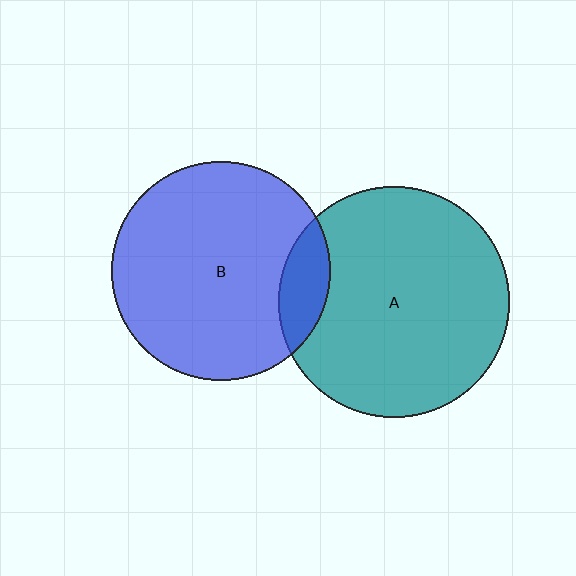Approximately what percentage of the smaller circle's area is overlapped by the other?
Approximately 10%.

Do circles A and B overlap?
Yes.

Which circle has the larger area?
Circle A (teal).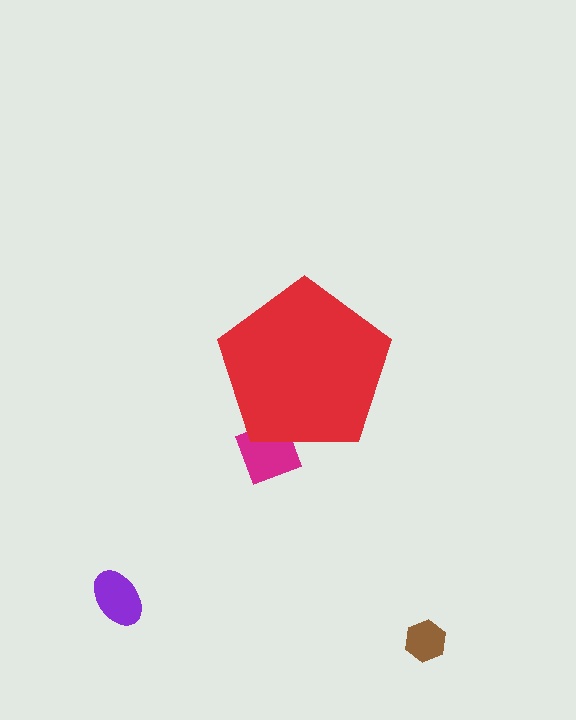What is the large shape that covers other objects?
A red pentagon.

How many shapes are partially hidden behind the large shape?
1 shape is partially hidden.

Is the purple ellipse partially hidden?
No, the purple ellipse is fully visible.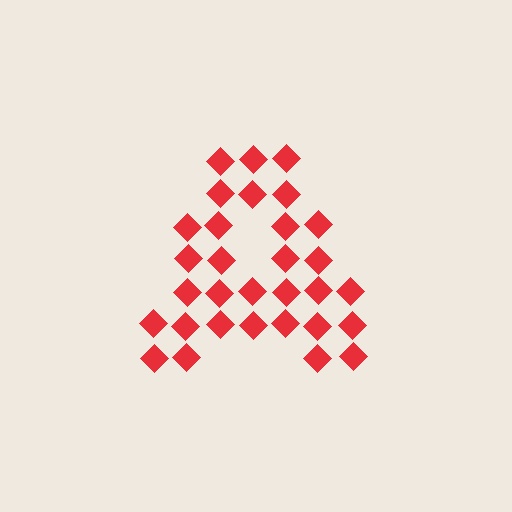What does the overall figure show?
The overall figure shows the letter A.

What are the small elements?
The small elements are diamonds.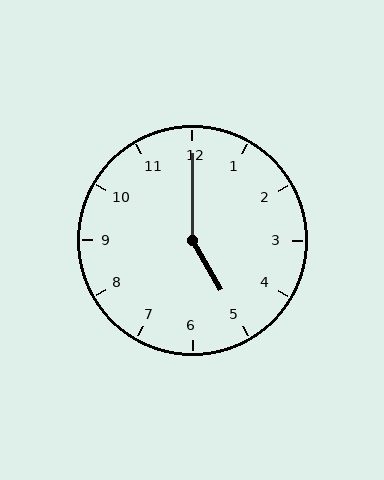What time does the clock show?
5:00.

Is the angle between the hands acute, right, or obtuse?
It is obtuse.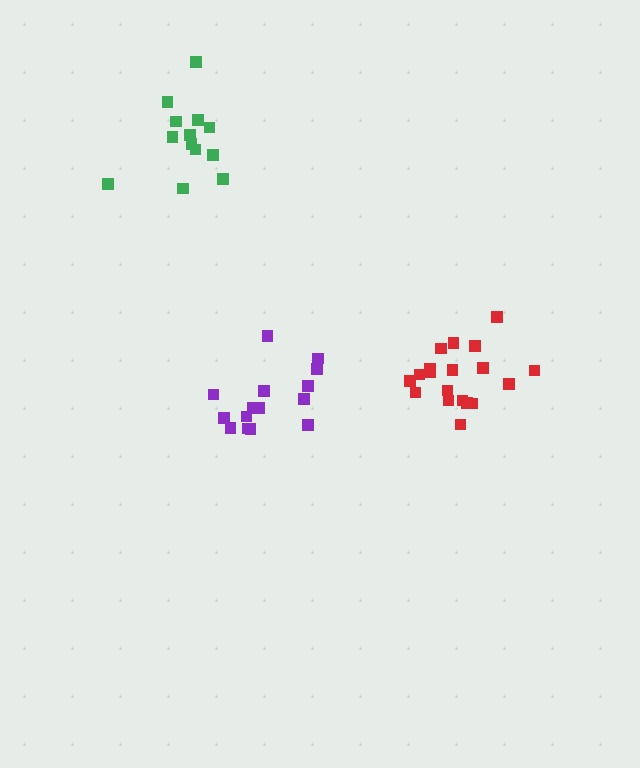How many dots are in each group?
Group 1: 19 dots, Group 2: 15 dots, Group 3: 13 dots (47 total).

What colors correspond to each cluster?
The clusters are colored: red, purple, green.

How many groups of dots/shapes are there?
There are 3 groups.